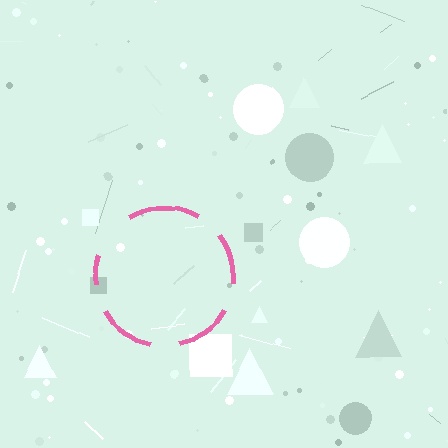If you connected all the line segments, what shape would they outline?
They would outline a circle.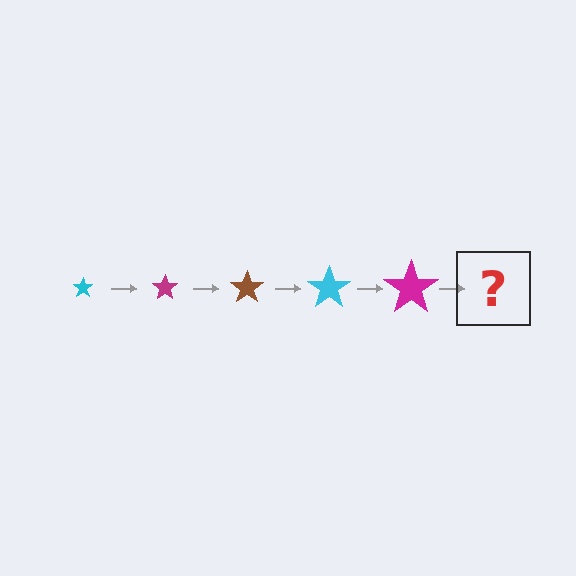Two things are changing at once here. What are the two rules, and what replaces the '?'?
The two rules are that the star grows larger each step and the color cycles through cyan, magenta, and brown. The '?' should be a brown star, larger than the previous one.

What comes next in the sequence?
The next element should be a brown star, larger than the previous one.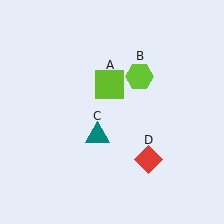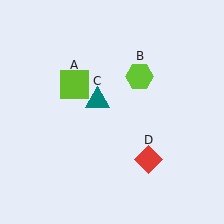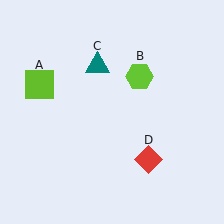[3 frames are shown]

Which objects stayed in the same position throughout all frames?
Lime hexagon (object B) and red diamond (object D) remained stationary.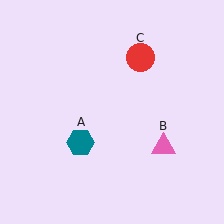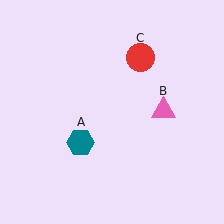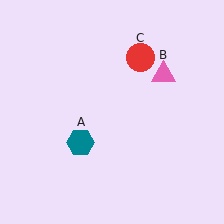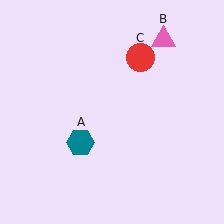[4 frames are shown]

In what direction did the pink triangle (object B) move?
The pink triangle (object B) moved up.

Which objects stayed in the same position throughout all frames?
Teal hexagon (object A) and red circle (object C) remained stationary.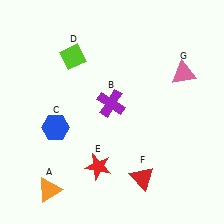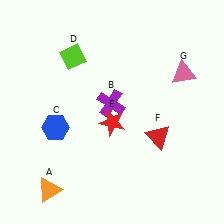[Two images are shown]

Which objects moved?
The objects that moved are: the red star (E), the red triangle (F).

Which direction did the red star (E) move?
The red star (E) moved up.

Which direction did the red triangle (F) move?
The red triangle (F) moved up.